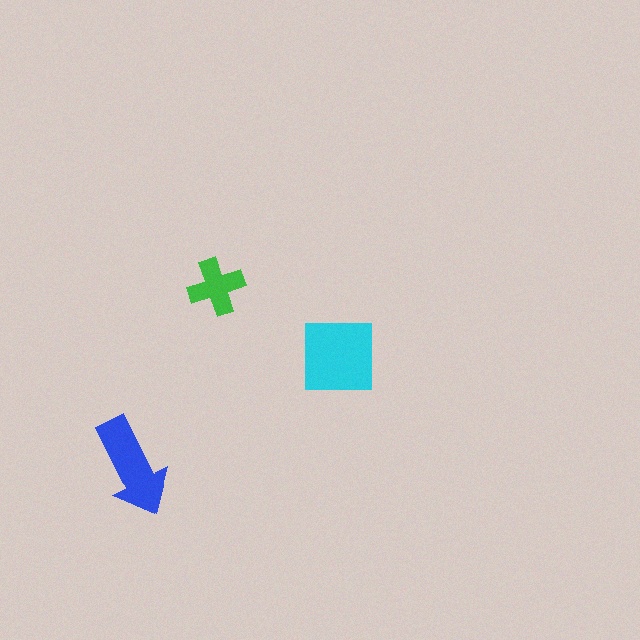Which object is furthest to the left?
The blue arrow is leftmost.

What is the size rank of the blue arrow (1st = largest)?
2nd.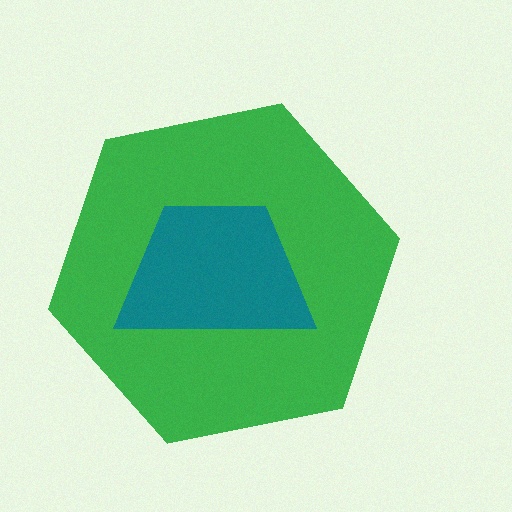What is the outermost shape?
The green hexagon.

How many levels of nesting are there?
2.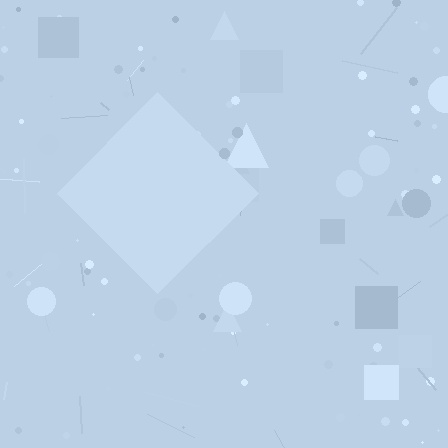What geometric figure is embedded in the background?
A diamond is embedded in the background.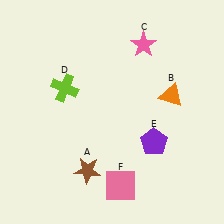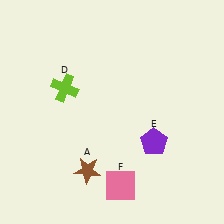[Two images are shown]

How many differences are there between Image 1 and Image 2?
There are 2 differences between the two images.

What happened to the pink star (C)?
The pink star (C) was removed in Image 2. It was in the top-right area of Image 1.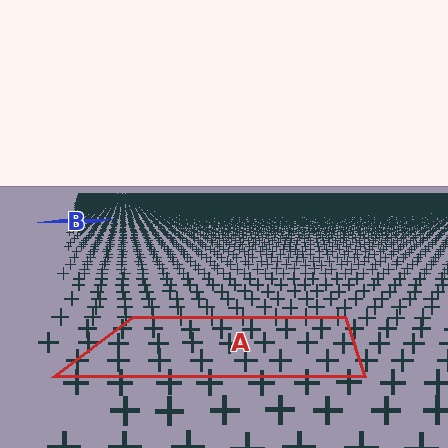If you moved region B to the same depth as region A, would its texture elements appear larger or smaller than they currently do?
They would appear larger. At a closer depth, the same texture elements are projected at a bigger on-screen size.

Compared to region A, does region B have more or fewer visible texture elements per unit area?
Region B has more texture elements per unit area — they are packed more densely because it is farther away.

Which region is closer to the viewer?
Region A is closer. The texture elements there are larger and more spread out.